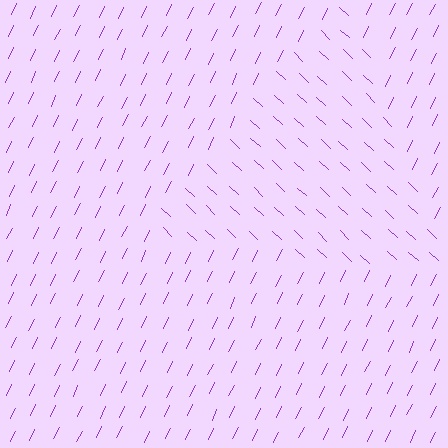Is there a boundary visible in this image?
Yes, there is a texture boundary formed by a change in line orientation.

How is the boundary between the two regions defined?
The boundary is defined purely by a change in line orientation (approximately 73 degrees difference). All lines are the same color and thickness.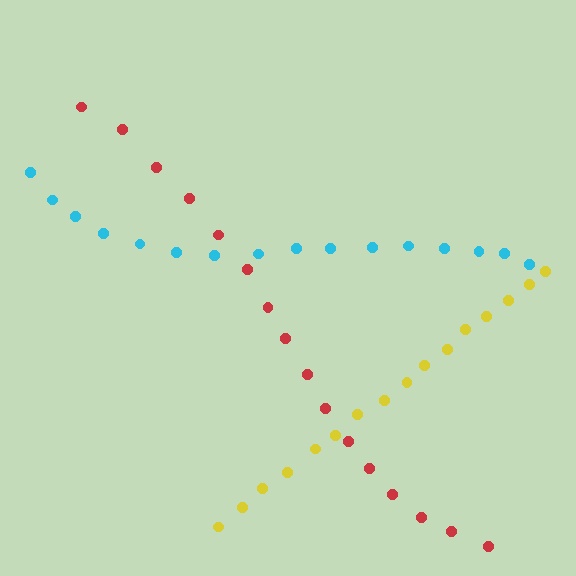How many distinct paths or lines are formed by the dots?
There are 3 distinct paths.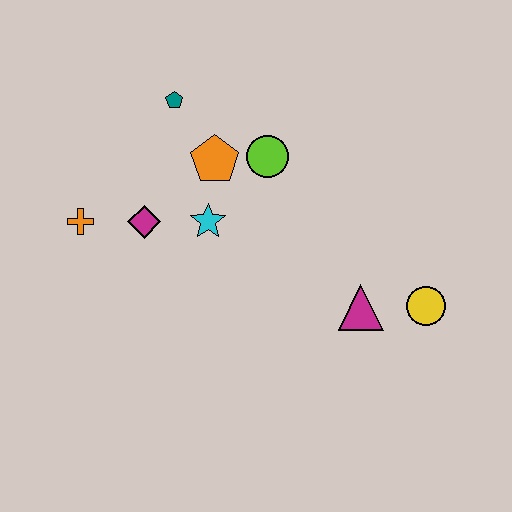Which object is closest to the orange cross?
The magenta diamond is closest to the orange cross.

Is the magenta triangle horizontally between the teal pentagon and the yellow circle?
Yes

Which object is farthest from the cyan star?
The yellow circle is farthest from the cyan star.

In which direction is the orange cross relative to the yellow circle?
The orange cross is to the left of the yellow circle.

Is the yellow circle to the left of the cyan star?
No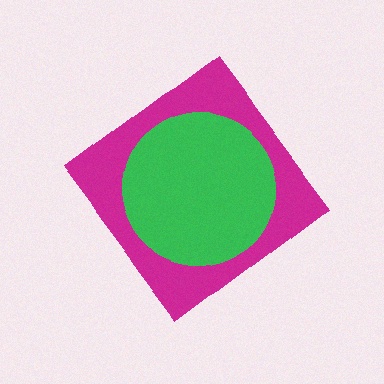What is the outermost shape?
The magenta diamond.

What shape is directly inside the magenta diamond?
The green circle.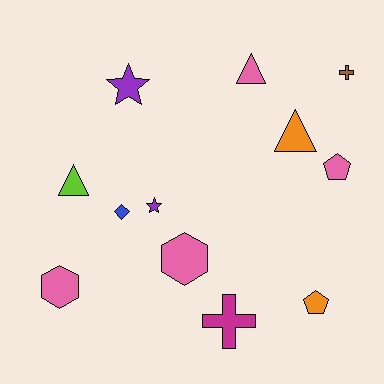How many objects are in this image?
There are 12 objects.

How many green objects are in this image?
There are no green objects.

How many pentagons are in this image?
There are 2 pentagons.